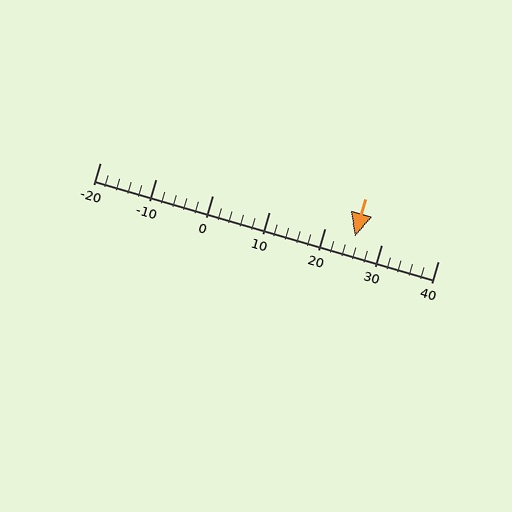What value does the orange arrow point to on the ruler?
The orange arrow points to approximately 25.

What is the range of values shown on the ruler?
The ruler shows values from -20 to 40.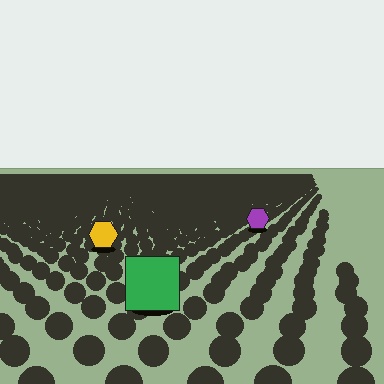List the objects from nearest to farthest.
From nearest to farthest: the green square, the yellow hexagon, the purple hexagon.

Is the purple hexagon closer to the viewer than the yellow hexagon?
No. The yellow hexagon is closer — you can tell from the texture gradient: the ground texture is coarser near it.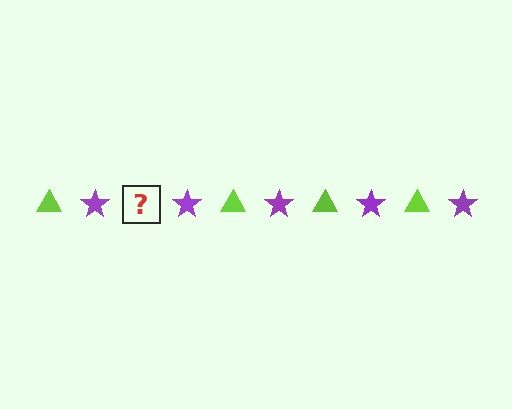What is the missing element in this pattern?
The missing element is a lime triangle.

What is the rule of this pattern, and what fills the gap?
The rule is that the pattern alternates between lime triangle and purple star. The gap should be filled with a lime triangle.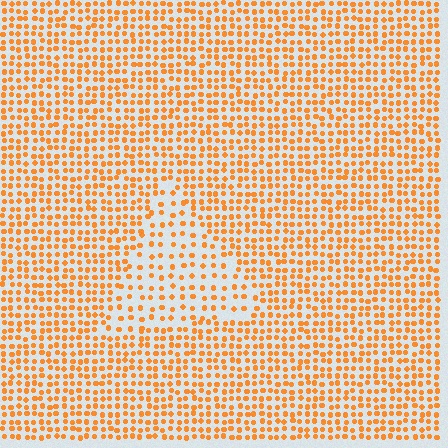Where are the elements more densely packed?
The elements are more densely packed outside the triangle boundary.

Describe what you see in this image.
The image contains small orange elements arranged at two different densities. A triangle-shaped region is visible where the elements are less densely packed than the surrounding area.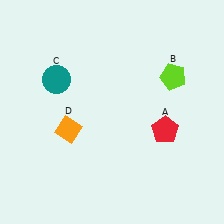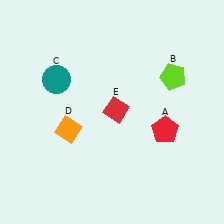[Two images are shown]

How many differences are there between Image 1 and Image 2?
There is 1 difference between the two images.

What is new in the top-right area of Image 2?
A red diamond (E) was added in the top-right area of Image 2.